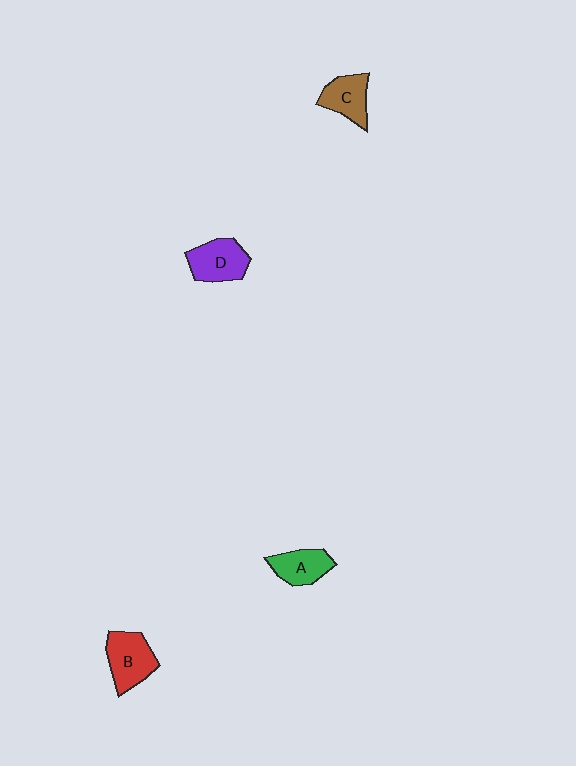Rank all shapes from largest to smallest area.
From largest to smallest: B (red), D (purple), C (brown), A (green).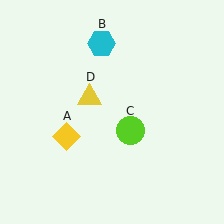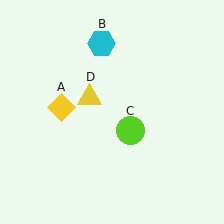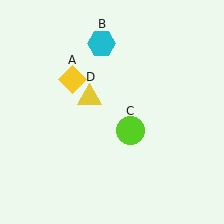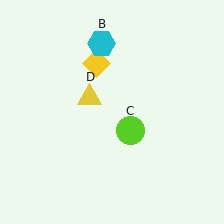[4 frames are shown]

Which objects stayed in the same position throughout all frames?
Cyan hexagon (object B) and lime circle (object C) and yellow triangle (object D) remained stationary.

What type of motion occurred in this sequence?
The yellow diamond (object A) rotated clockwise around the center of the scene.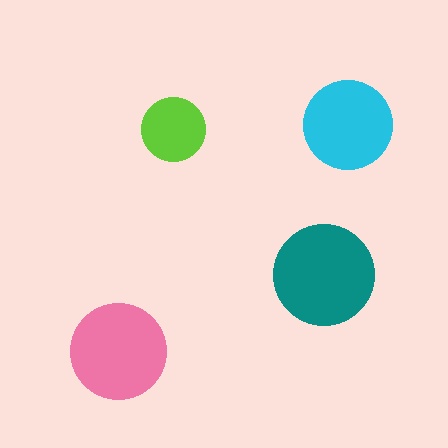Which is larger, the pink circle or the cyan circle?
The pink one.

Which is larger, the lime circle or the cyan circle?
The cyan one.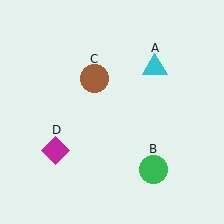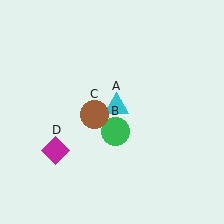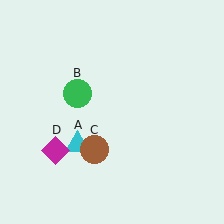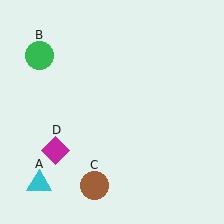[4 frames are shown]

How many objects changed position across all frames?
3 objects changed position: cyan triangle (object A), green circle (object B), brown circle (object C).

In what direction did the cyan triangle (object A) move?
The cyan triangle (object A) moved down and to the left.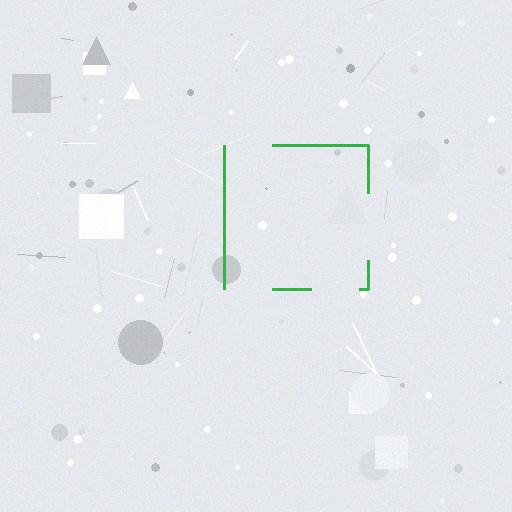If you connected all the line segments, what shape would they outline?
They would outline a square.